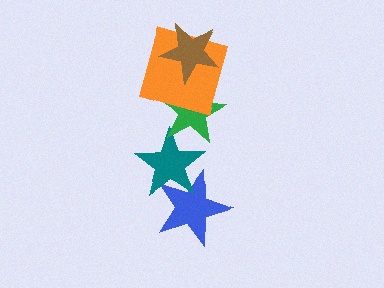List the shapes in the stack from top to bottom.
From top to bottom: the brown star, the orange square, the green star, the teal star, the blue star.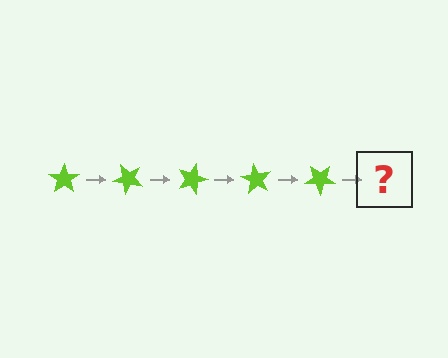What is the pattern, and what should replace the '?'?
The pattern is that the star rotates 45 degrees each step. The '?' should be a lime star rotated 225 degrees.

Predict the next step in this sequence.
The next step is a lime star rotated 225 degrees.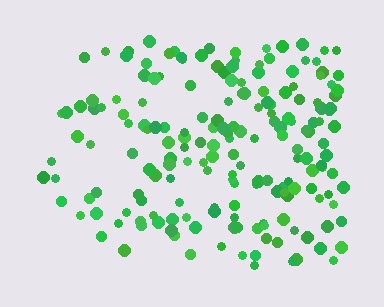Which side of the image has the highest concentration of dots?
The right.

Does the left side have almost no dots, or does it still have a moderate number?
Still a moderate number, just noticeably fewer than the right.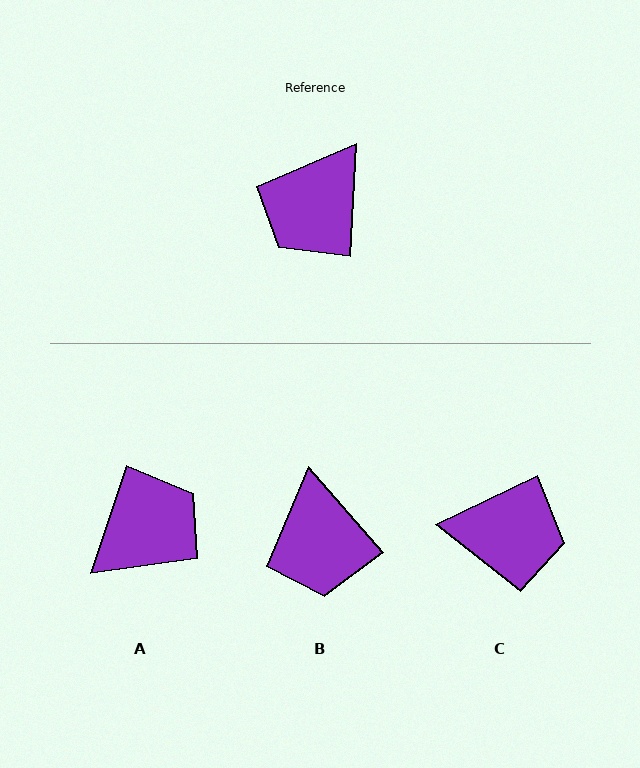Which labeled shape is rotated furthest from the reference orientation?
A, about 165 degrees away.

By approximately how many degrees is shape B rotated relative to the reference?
Approximately 44 degrees counter-clockwise.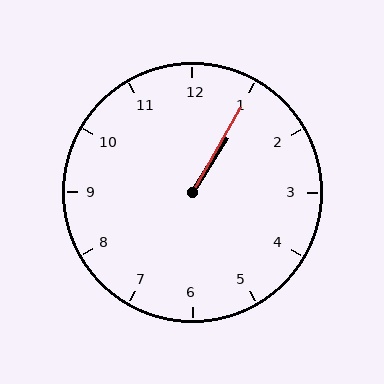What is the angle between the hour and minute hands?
Approximately 2 degrees.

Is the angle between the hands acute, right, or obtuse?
It is acute.